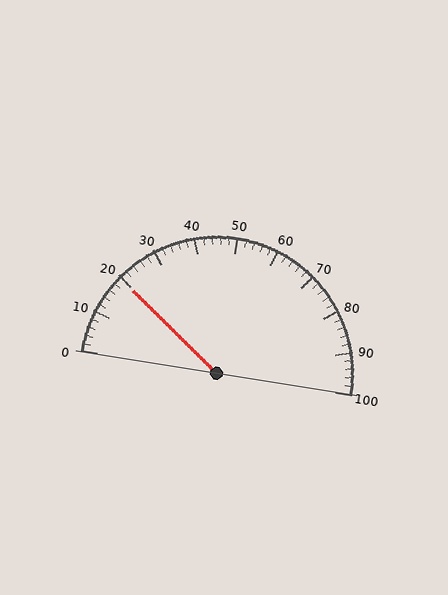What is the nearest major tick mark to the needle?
The nearest major tick mark is 20.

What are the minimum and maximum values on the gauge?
The gauge ranges from 0 to 100.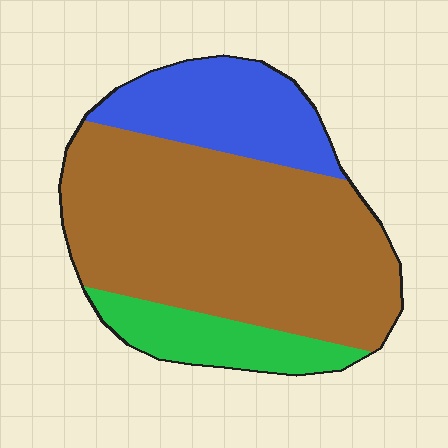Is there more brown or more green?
Brown.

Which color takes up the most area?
Brown, at roughly 65%.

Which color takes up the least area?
Green, at roughly 15%.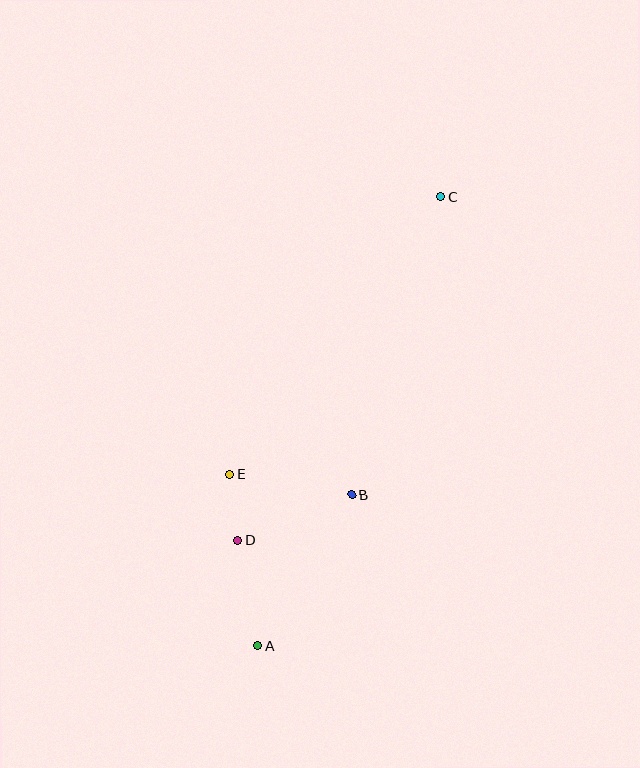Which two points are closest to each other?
Points D and E are closest to each other.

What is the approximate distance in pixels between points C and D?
The distance between C and D is approximately 399 pixels.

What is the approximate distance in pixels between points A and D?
The distance between A and D is approximately 107 pixels.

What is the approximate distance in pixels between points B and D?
The distance between B and D is approximately 123 pixels.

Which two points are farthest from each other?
Points A and C are farthest from each other.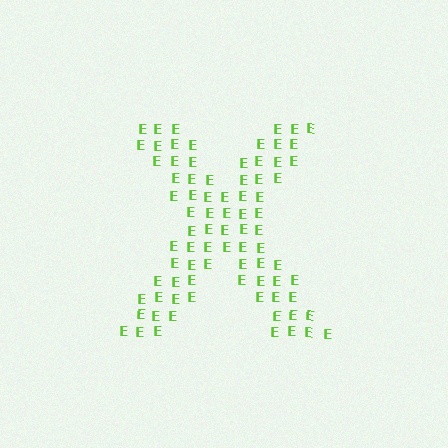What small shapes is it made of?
It is made of small letter E's.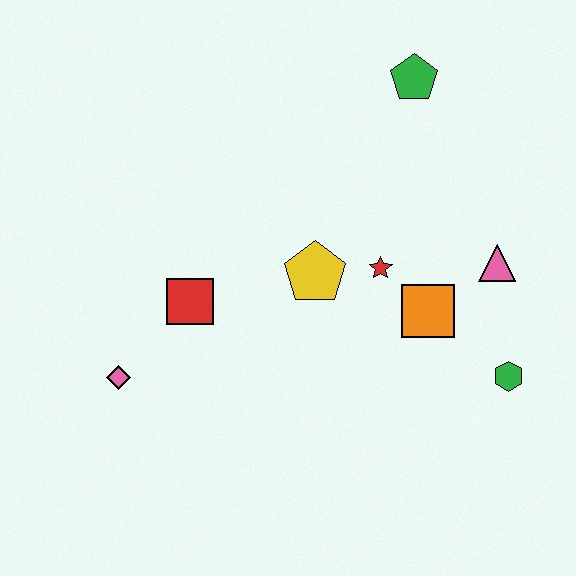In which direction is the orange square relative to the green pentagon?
The orange square is below the green pentagon.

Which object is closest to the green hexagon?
The orange square is closest to the green hexagon.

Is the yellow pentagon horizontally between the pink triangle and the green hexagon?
No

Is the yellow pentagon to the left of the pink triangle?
Yes